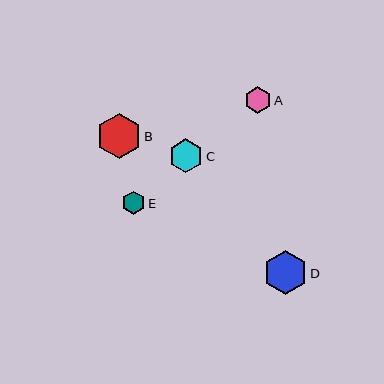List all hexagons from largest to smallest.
From largest to smallest: B, D, C, A, E.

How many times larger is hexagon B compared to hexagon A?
Hexagon B is approximately 1.7 times the size of hexagon A.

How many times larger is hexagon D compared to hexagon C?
Hexagon D is approximately 1.3 times the size of hexagon C.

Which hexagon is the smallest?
Hexagon E is the smallest with a size of approximately 23 pixels.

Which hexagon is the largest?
Hexagon B is the largest with a size of approximately 44 pixels.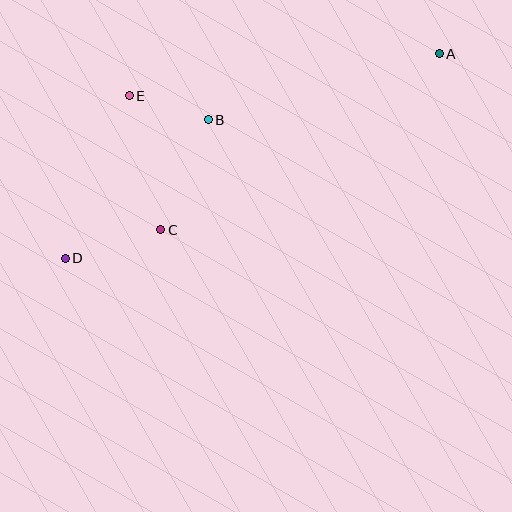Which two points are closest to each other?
Points B and E are closest to each other.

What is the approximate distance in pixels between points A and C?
The distance between A and C is approximately 329 pixels.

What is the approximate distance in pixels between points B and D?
The distance between B and D is approximately 200 pixels.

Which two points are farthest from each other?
Points A and D are farthest from each other.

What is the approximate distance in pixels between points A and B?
The distance between A and B is approximately 240 pixels.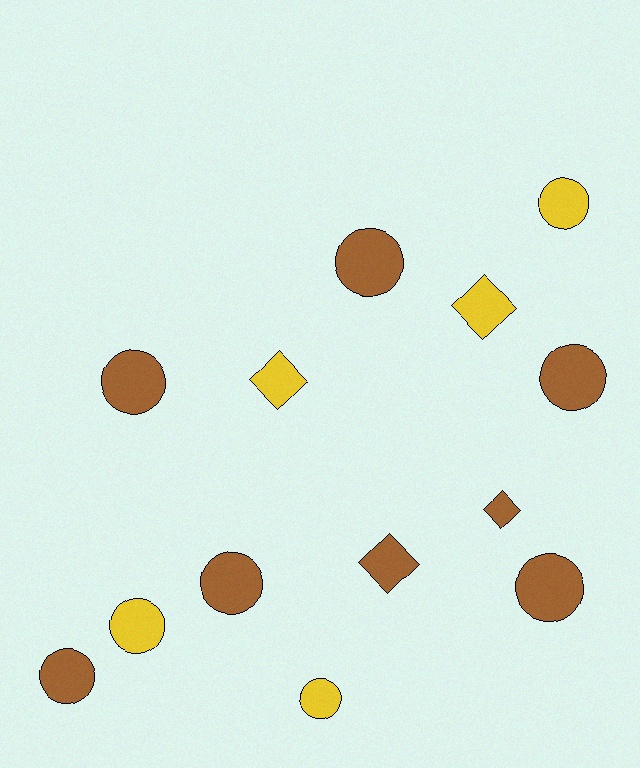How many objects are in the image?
There are 13 objects.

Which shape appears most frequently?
Circle, with 9 objects.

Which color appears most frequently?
Brown, with 8 objects.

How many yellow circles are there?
There are 3 yellow circles.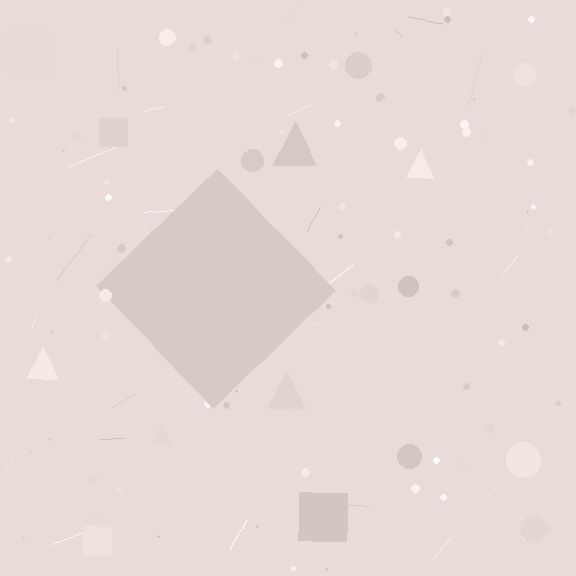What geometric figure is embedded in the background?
A diamond is embedded in the background.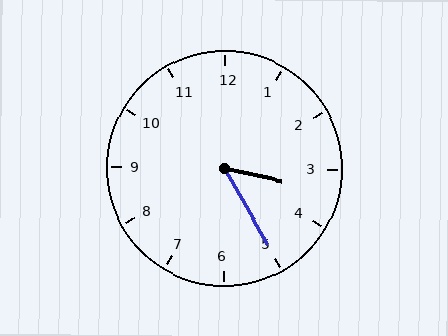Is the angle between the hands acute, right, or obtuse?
It is acute.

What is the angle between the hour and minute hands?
Approximately 48 degrees.